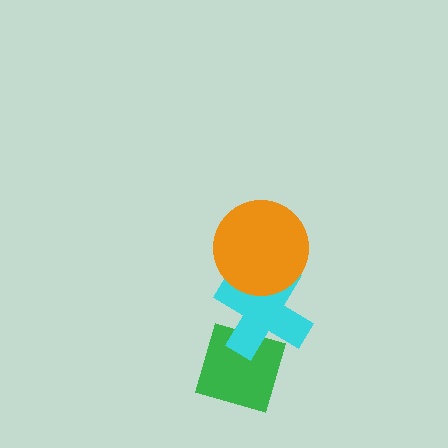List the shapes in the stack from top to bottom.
From top to bottom: the orange circle, the cyan cross, the green diamond.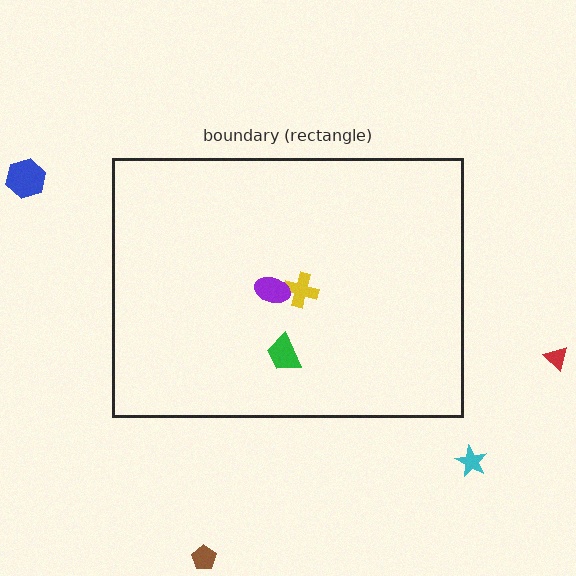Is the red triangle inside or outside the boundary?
Outside.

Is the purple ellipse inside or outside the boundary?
Inside.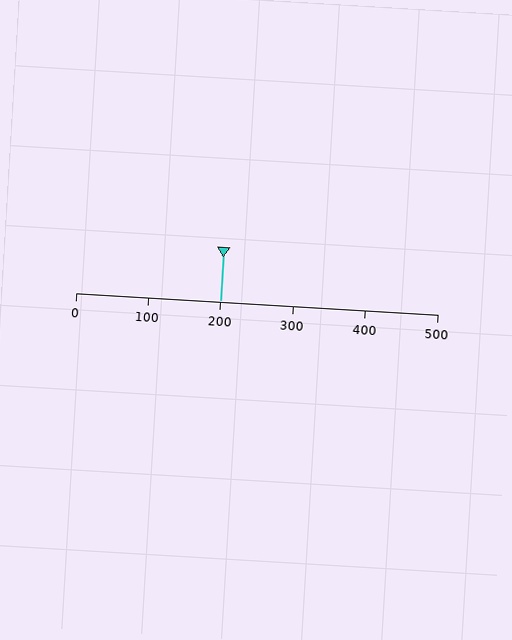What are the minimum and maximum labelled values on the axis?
The axis runs from 0 to 500.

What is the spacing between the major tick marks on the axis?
The major ticks are spaced 100 apart.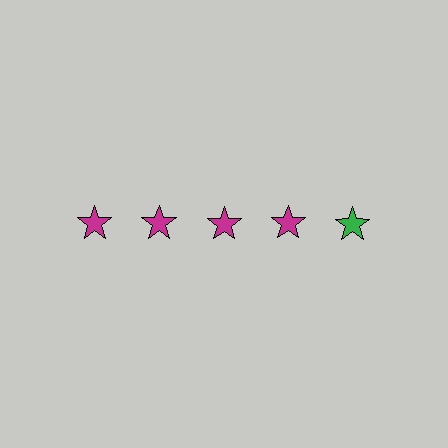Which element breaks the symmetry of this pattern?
The green star in the top row, rightmost column breaks the symmetry. All other shapes are magenta stars.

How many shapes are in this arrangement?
There are 5 shapes arranged in a grid pattern.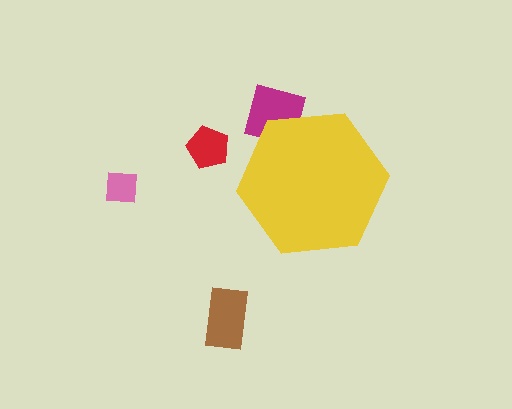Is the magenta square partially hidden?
Yes, the magenta square is partially hidden behind the yellow hexagon.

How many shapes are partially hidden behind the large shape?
1 shape is partially hidden.